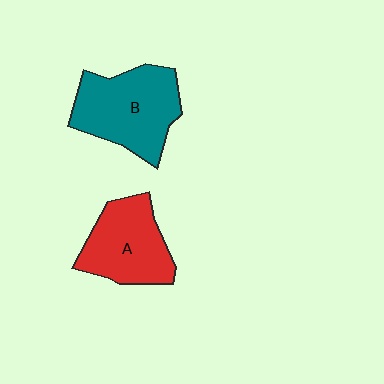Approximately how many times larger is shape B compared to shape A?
Approximately 1.2 times.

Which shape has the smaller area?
Shape A (red).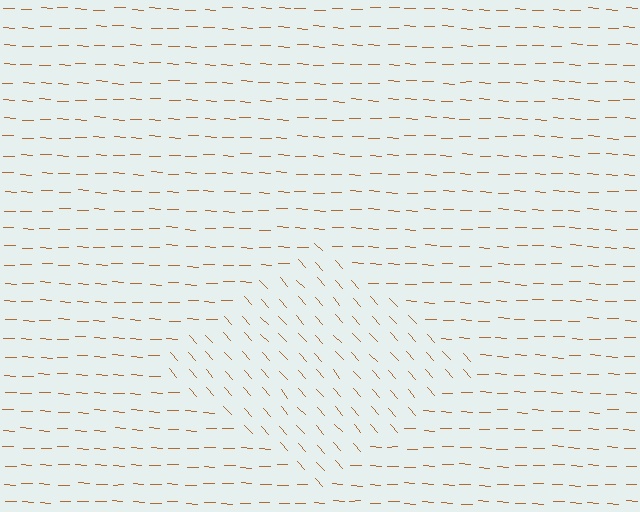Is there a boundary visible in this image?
Yes, there is a texture boundary formed by a change in line orientation.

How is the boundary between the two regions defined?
The boundary is defined purely by a change in line orientation (approximately 45 degrees difference). All lines are the same color and thickness.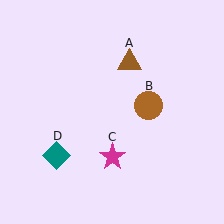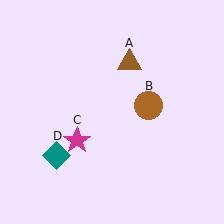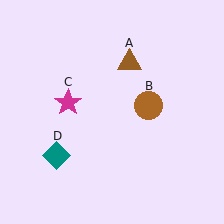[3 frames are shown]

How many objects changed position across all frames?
1 object changed position: magenta star (object C).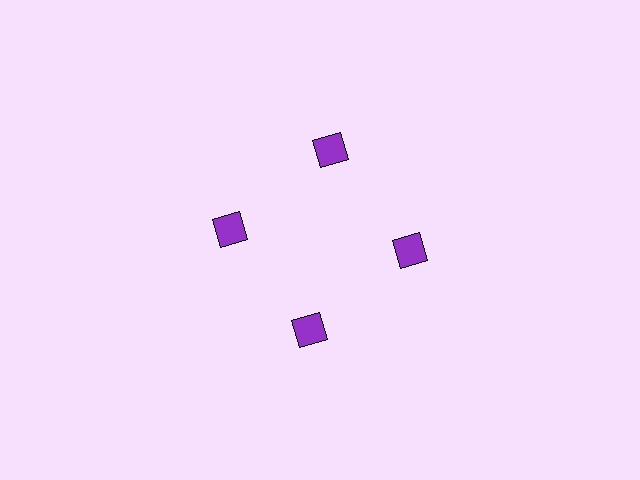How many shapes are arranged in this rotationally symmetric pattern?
There are 4 shapes, arranged in 4 groups of 1.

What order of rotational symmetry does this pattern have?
This pattern has 4-fold rotational symmetry.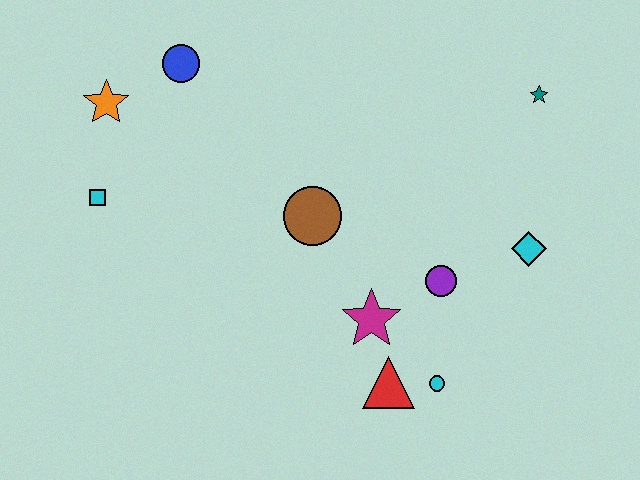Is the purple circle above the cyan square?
No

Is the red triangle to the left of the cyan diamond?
Yes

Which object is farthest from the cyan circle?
The orange star is farthest from the cyan circle.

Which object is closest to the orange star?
The blue circle is closest to the orange star.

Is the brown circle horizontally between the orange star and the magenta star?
Yes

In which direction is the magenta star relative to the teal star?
The magenta star is below the teal star.